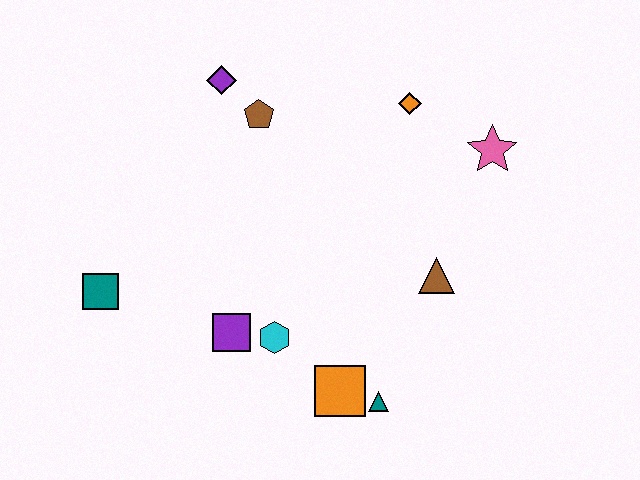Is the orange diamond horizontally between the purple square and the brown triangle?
Yes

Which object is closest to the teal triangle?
The orange square is closest to the teal triangle.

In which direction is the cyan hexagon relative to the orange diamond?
The cyan hexagon is below the orange diamond.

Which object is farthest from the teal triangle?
The purple diamond is farthest from the teal triangle.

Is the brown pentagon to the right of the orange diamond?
No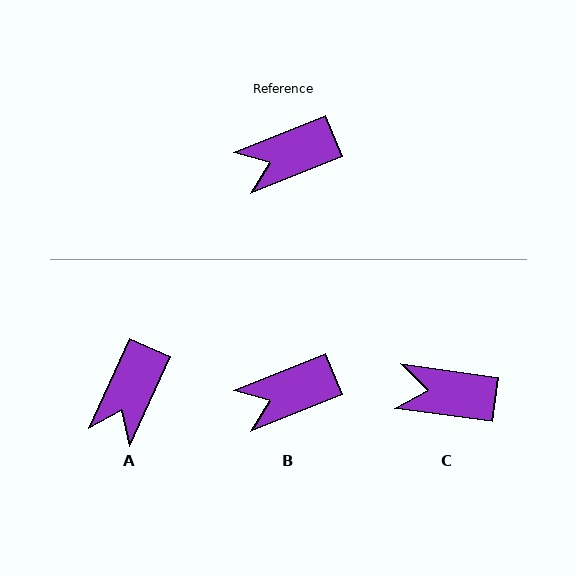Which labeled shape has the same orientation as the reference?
B.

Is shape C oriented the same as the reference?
No, it is off by about 30 degrees.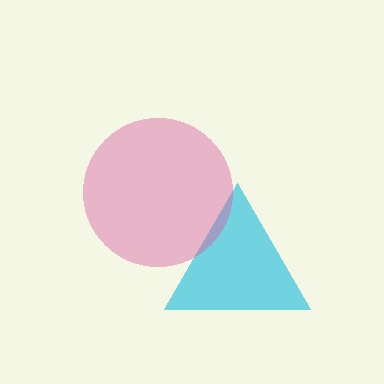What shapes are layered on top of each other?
The layered shapes are: a cyan triangle, a pink circle.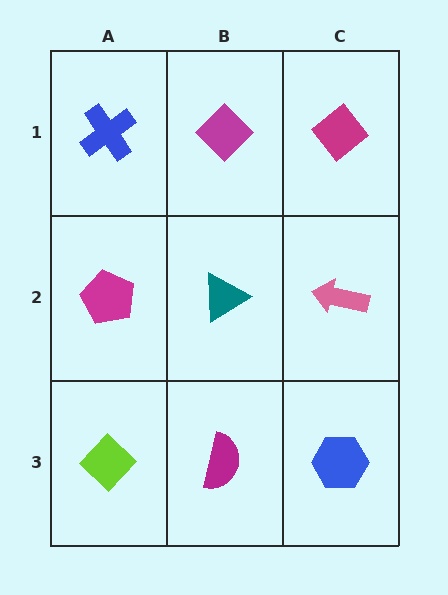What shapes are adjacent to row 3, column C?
A pink arrow (row 2, column C), a magenta semicircle (row 3, column B).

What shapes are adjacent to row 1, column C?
A pink arrow (row 2, column C), a magenta diamond (row 1, column B).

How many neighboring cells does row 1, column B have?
3.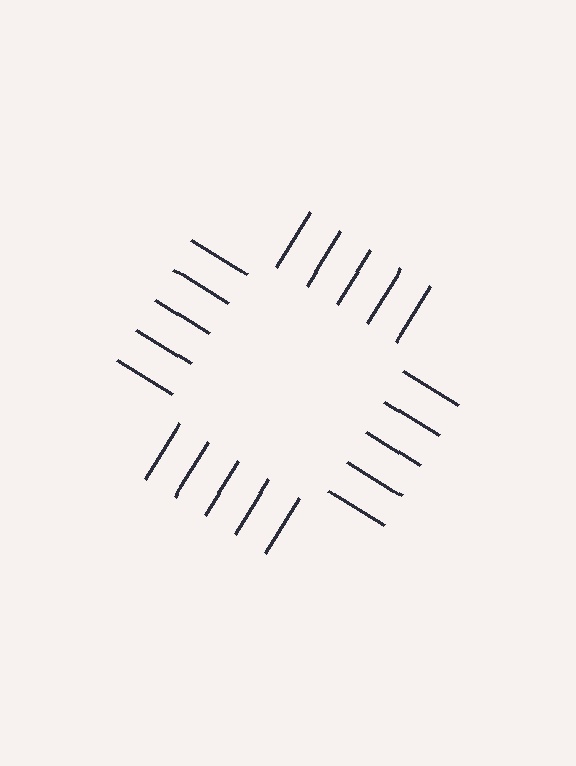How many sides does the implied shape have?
4 sides — the line-ends trace a square.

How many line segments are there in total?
20 — 5 along each of the 4 edges.